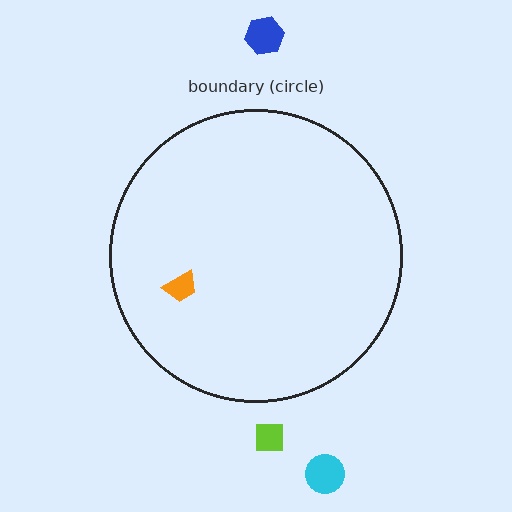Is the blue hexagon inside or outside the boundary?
Outside.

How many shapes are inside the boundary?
1 inside, 3 outside.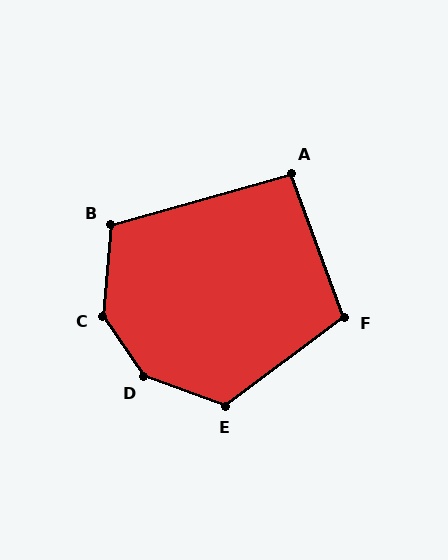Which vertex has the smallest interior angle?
A, at approximately 95 degrees.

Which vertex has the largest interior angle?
D, at approximately 143 degrees.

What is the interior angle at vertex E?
Approximately 124 degrees (obtuse).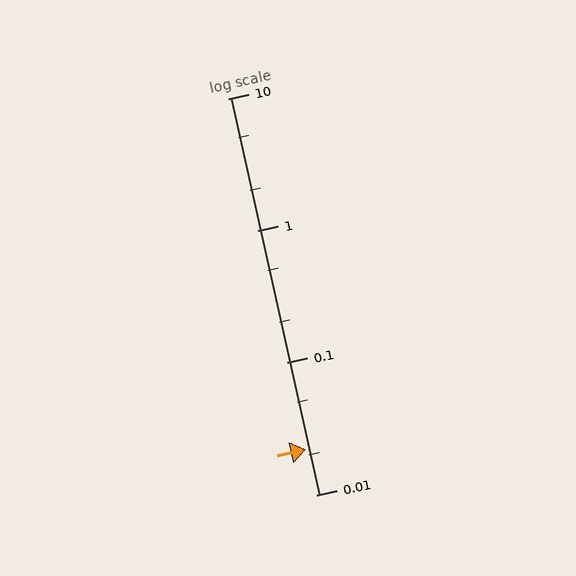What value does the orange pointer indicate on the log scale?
The pointer indicates approximately 0.022.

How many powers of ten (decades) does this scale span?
The scale spans 3 decades, from 0.01 to 10.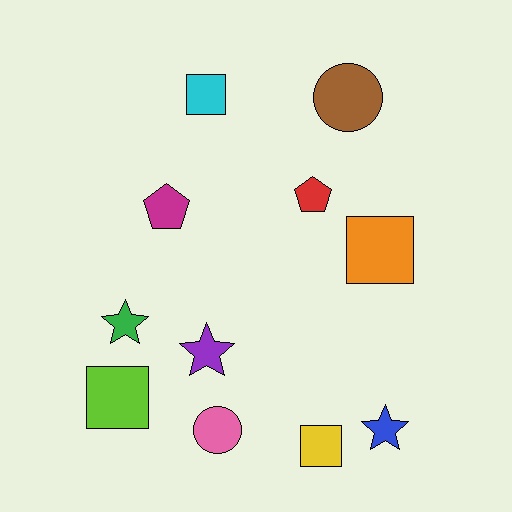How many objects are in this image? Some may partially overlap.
There are 11 objects.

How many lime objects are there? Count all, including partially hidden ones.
There is 1 lime object.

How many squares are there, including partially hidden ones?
There are 4 squares.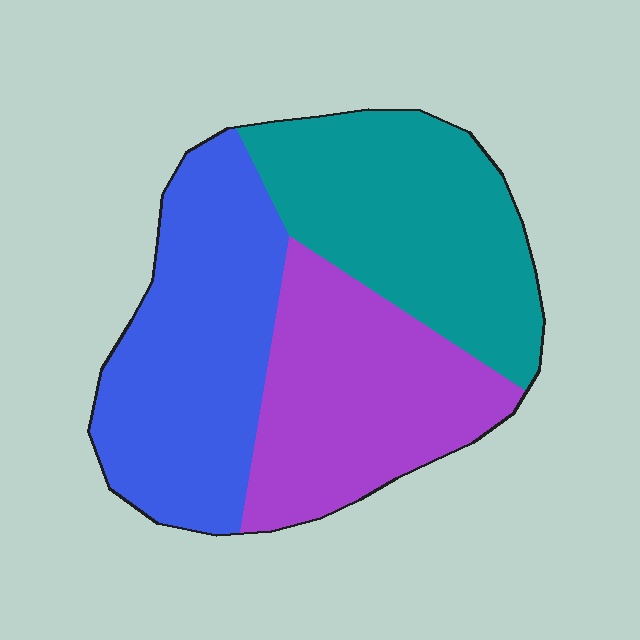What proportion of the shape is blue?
Blue covers roughly 35% of the shape.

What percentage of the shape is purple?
Purple takes up about one third (1/3) of the shape.